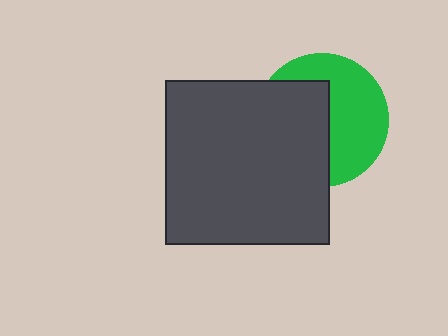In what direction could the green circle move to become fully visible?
The green circle could move right. That would shift it out from behind the dark gray square entirely.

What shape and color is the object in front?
The object in front is a dark gray square.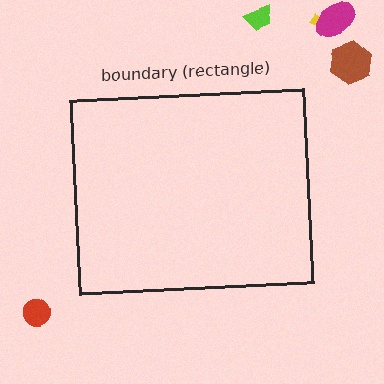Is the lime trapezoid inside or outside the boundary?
Outside.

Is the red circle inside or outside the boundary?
Outside.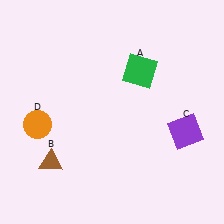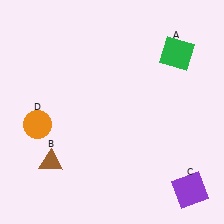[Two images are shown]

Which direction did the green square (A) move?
The green square (A) moved right.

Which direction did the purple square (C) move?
The purple square (C) moved down.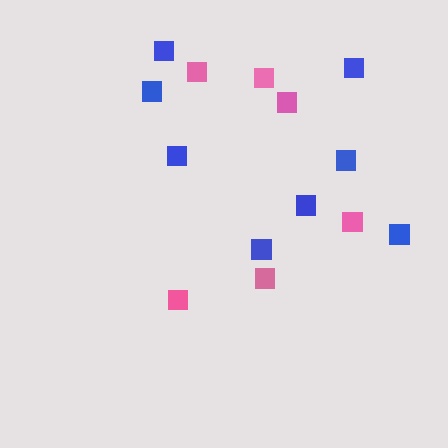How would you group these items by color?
There are 2 groups: one group of blue squares (8) and one group of pink squares (6).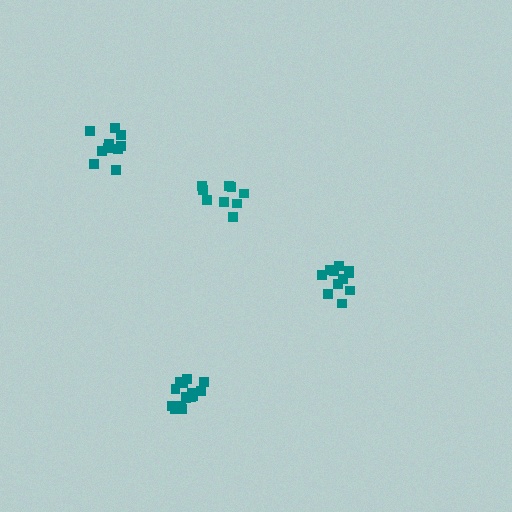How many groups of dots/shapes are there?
There are 4 groups.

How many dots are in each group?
Group 1: 9 dots, Group 2: 15 dots, Group 3: 11 dots, Group 4: 10 dots (45 total).